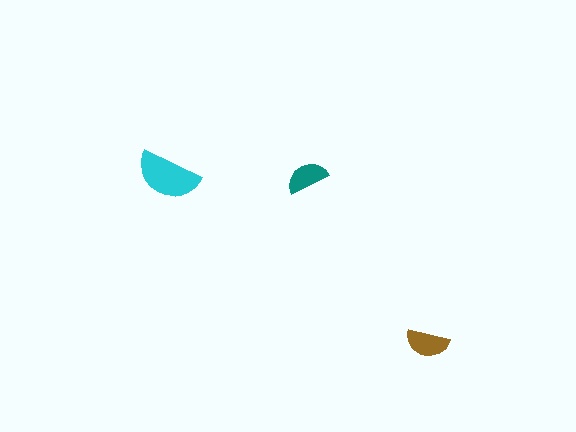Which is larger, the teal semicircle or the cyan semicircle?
The cyan one.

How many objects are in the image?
There are 3 objects in the image.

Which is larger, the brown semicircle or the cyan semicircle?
The cyan one.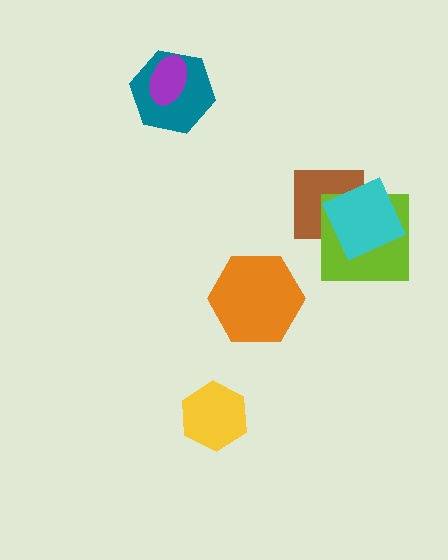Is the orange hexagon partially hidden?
No, no other shape covers it.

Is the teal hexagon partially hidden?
Yes, it is partially covered by another shape.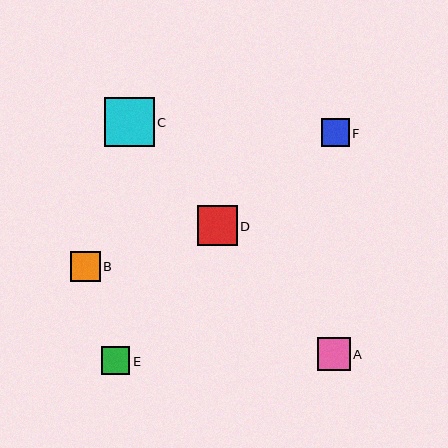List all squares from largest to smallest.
From largest to smallest: C, D, A, B, F, E.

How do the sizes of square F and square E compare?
Square F and square E are approximately the same size.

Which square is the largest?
Square C is the largest with a size of approximately 50 pixels.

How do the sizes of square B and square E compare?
Square B and square E are approximately the same size.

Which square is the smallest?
Square E is the smallest with a size of approximately 28 pixels.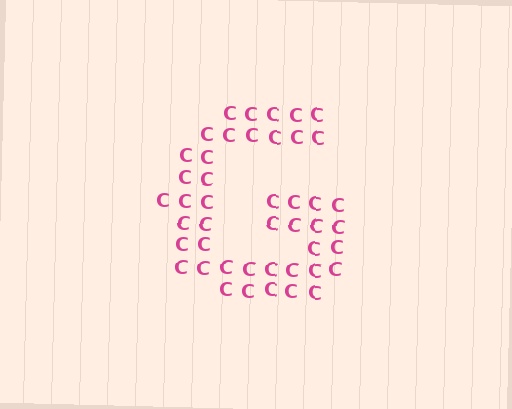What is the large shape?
The large shape is the letter G.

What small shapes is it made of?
It is made of small letter C's.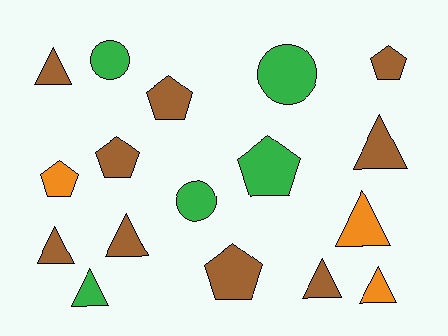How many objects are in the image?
There are 17 objects.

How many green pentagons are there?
There is 1 green pentagon.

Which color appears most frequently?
Brown, with 9 objects.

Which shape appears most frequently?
Triangle, with 8 objects.